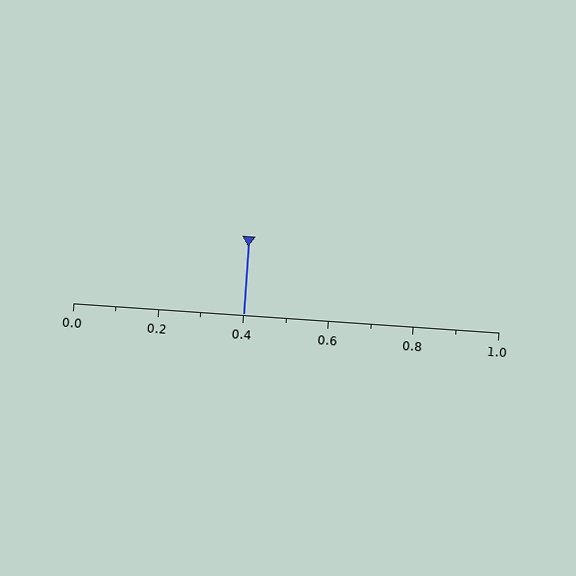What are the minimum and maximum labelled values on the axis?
The axis runs from 0.0 to 1.0.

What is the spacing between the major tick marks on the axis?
The major ticks are spaced 0.2 apart.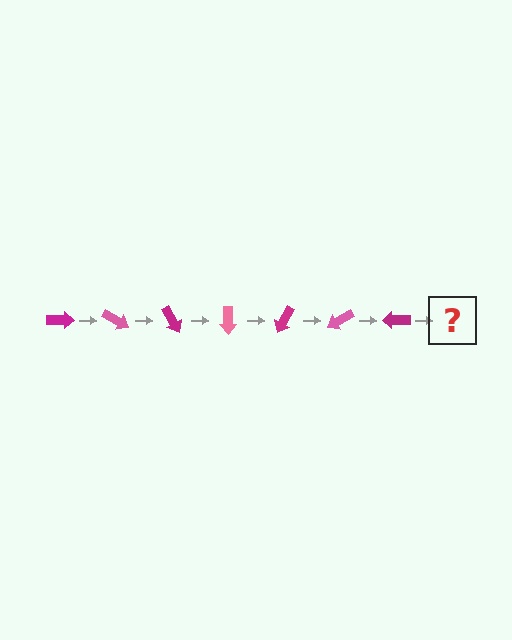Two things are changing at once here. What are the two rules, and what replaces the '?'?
The two rules are that it rotates 30 degrees each step and the color cycles through magenta and pink. The '?' should be a pink arrow, rotated 210 degrees from the start.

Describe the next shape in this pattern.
It should be a pink arrow, rotated 210 degrees from the start.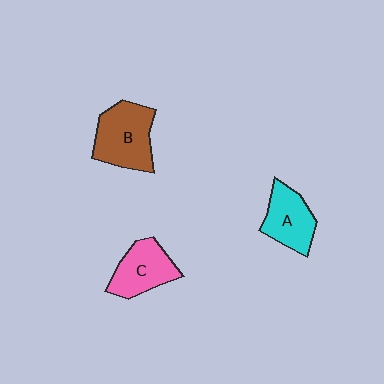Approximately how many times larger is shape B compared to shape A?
Approximately 1.3 times.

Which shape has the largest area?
Shape B (brown).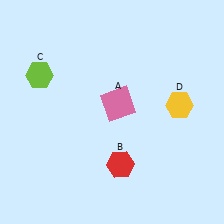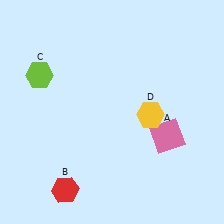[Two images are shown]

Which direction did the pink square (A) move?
The pink square (A) moved right.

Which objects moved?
The objects that moved are: the pink square (A), the red hexagon (B), the yellow hexagon (D).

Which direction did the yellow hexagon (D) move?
The yellow hexagon (D) moved left.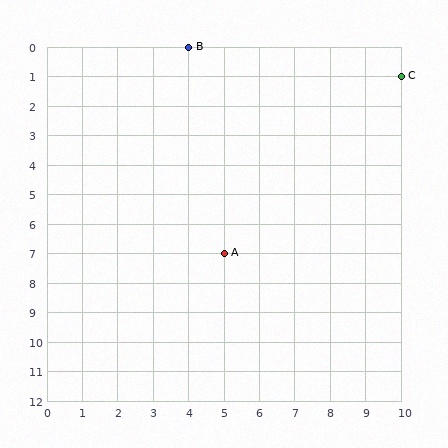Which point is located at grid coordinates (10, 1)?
Point C is at (10, 1).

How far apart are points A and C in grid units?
Points A and C are 5 columns and 6 rows apart (about 7.8 grid units diagonally).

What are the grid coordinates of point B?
Point B is at grid coordinates (4, 0).